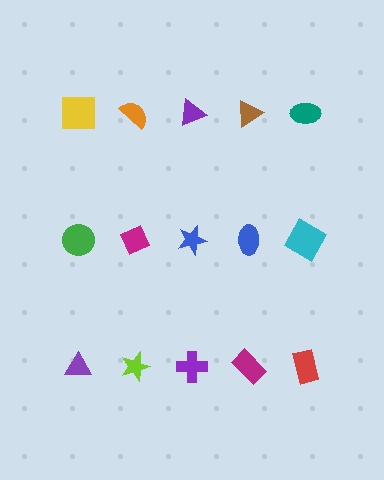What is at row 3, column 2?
A lime star.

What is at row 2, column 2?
A magenta diamond.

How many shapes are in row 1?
5 shapes.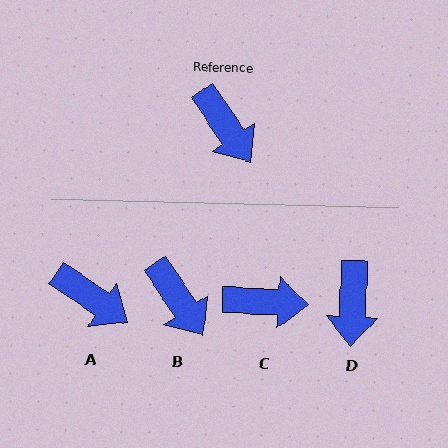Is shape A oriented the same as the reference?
No, it is off by about 22 degrees.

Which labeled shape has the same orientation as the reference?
B.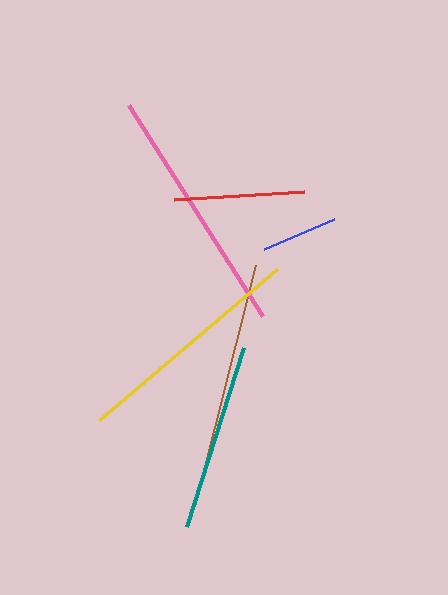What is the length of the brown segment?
The brown segment is approximately 249 pixels long.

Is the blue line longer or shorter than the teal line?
The teal line is longer than the blue line.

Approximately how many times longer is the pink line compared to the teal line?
The pink line is approximately 1.3 times the length of the teal line.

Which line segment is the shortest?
The blue line is the shortest at approximately 76 pixels.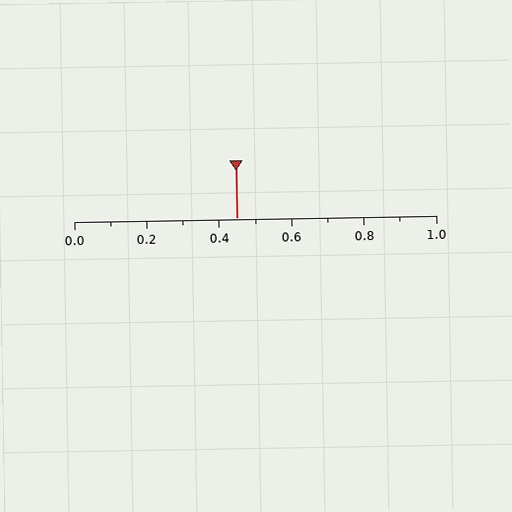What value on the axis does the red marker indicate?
The marker indicates approximately 0.45.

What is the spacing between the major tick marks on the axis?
The major ticks are spaced 0.2 apart.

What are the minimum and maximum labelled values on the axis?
The axis runs from 0.0 to 1.0.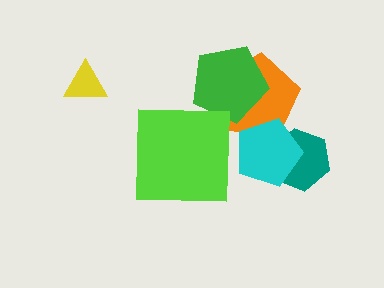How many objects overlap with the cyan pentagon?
2 objects overlap with the cyan pentagon.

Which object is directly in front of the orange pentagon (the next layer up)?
The green pentagon is directly in front of the orange pentagon.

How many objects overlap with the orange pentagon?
2 objects overlap with the orange pentagon.